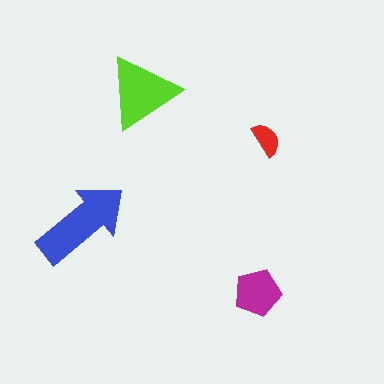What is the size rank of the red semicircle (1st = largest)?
4th.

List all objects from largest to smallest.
The blue arrow, the lime triangle, the magenta pentagon, the red semicircle.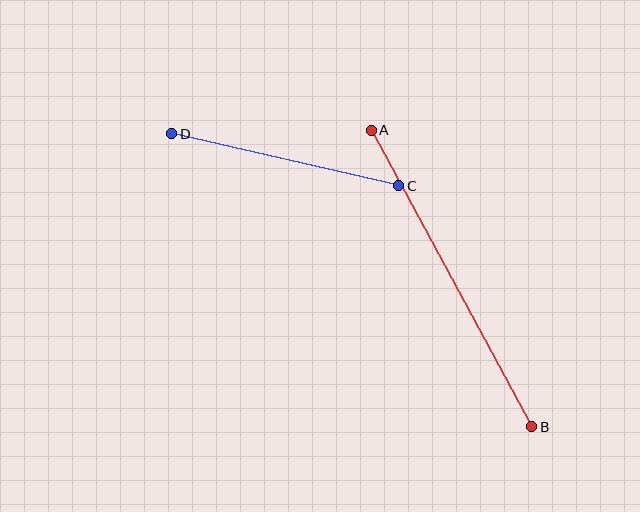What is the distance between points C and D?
The distance is approximately 233 pixels.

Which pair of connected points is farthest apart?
Points A and B are farthest apart.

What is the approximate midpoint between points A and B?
The midpoint is at approximately (451, 279) pixels.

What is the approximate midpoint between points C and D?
The midpoint is at approximately (285, 160) pixels.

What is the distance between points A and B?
The distance is approximately 337 pixels.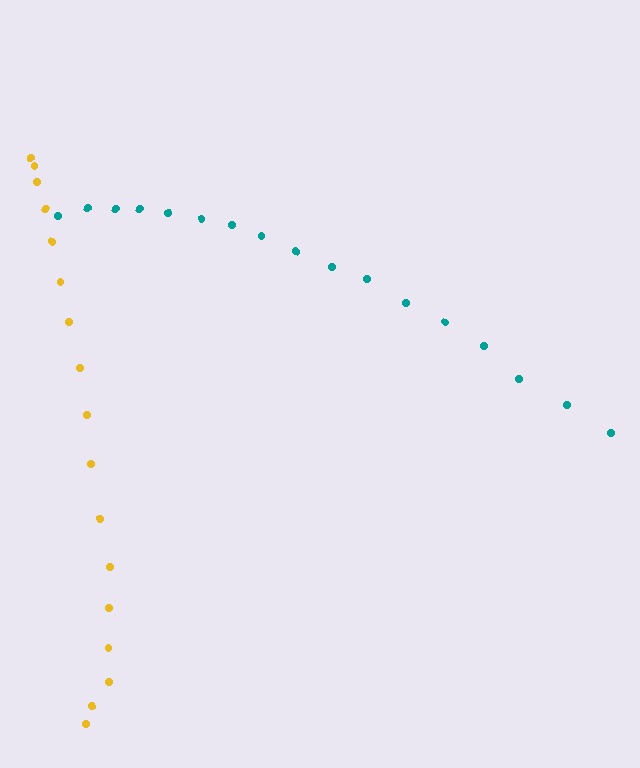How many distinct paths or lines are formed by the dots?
There are 2 distinct paths.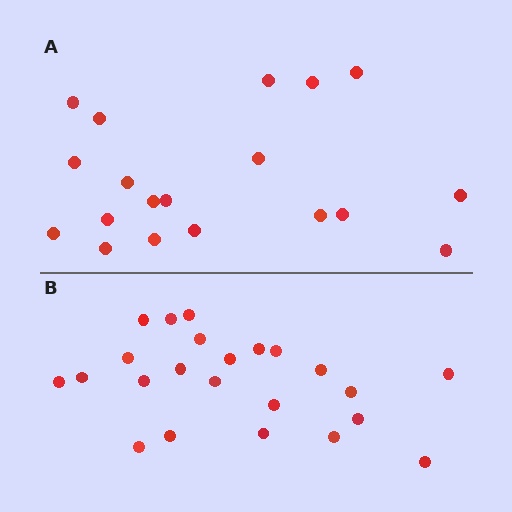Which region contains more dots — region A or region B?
Region B (the bottom region) has more dots.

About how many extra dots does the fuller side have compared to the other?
Region B has about 4 more dots than region A.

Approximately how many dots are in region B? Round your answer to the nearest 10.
About 20 dots. (The exact count is 23, which rounds to 20.)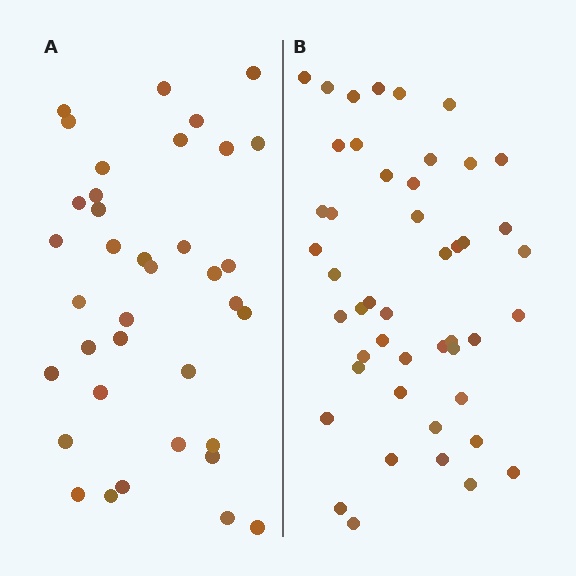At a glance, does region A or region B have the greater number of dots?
Region B (the right region) has more dots.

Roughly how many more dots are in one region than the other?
Region B has roughly 10 or so more dots than region A.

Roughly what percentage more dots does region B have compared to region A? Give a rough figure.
About 25% more.